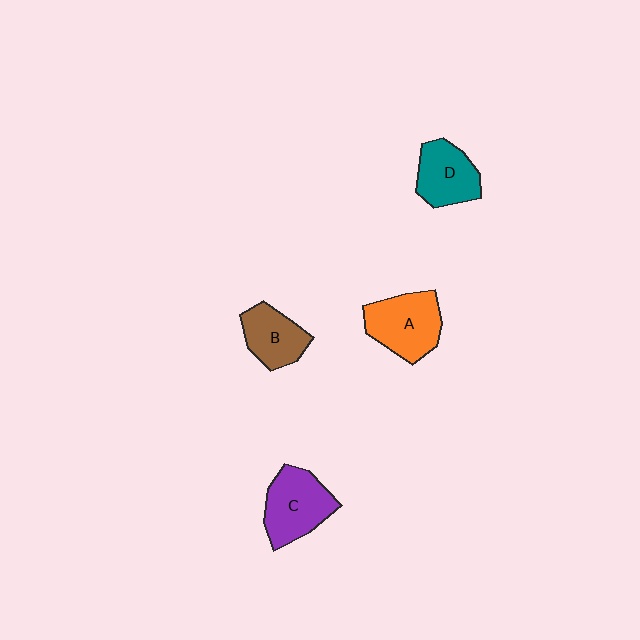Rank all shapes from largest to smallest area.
From largest to smallest: A (orange), C (purple), D (teal), B (brown).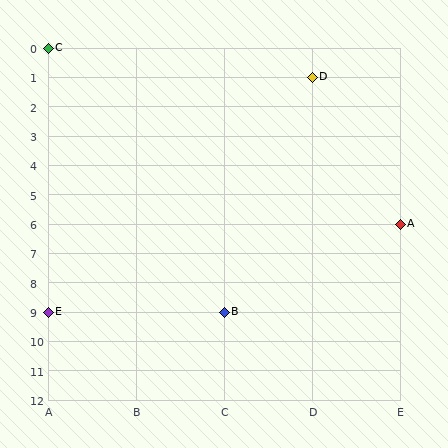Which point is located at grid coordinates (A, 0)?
Point C is at (A, 0).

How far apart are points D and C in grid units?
Points D and C are 3 columns and 1 row apart (about 3.2 grid units diagonally).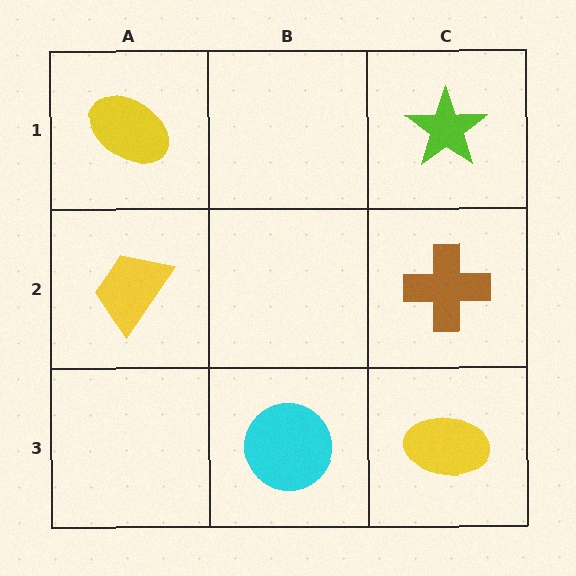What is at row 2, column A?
A yellow trapezoid.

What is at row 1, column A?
A yellow ellipse.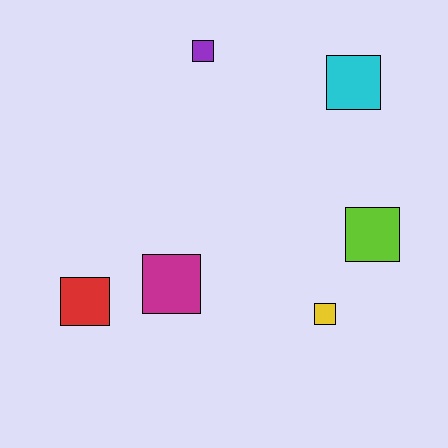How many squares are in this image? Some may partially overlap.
There are 6 squares.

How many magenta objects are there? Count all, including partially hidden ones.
There is 1 magenta object.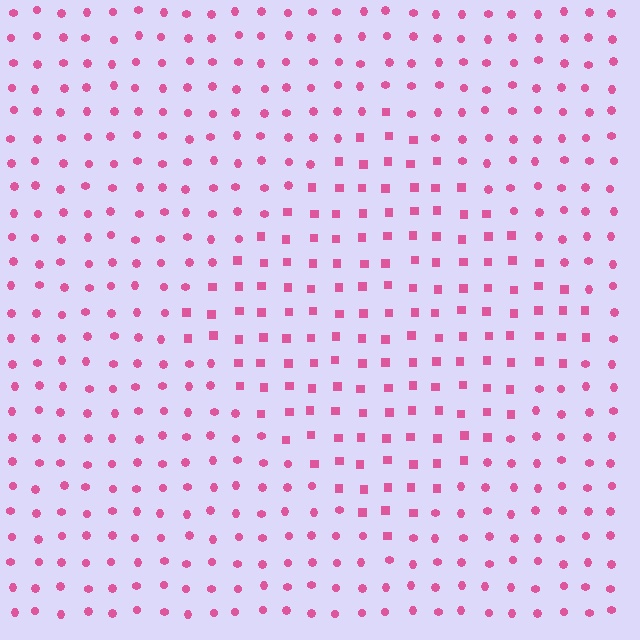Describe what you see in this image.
The image is filled with small pink elements arranged in a uniform grid. A diamond-shaped region contains squares, while the surrounding area contains circles. The boundary is defined purely by the change in element shape.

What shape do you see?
I see a diamond.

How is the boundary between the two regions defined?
The boundary is defined by a change in element shape: squares inside vs. circles outside. All elements share the same color and spacing.